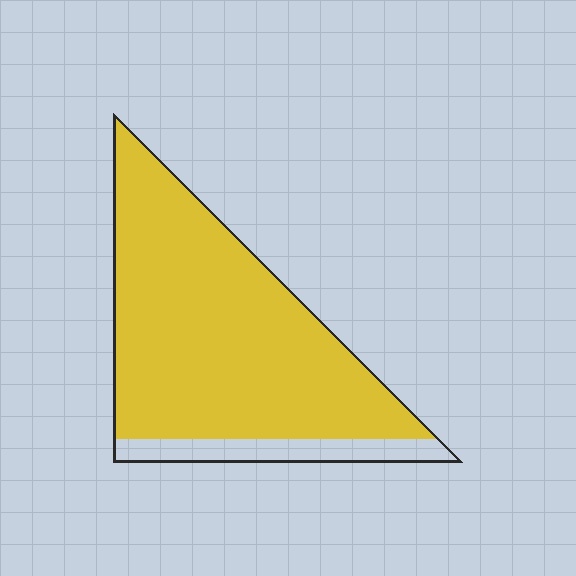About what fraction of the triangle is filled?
About seven eighths (7/8).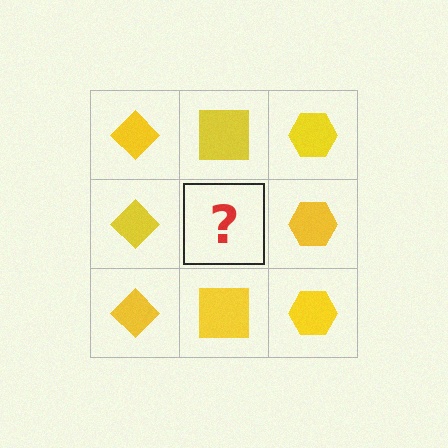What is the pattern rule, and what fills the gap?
The rule is that each column has a consistent shape. The gap should be filled with a yellow square.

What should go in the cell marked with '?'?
The missing cell should contain a yellow square.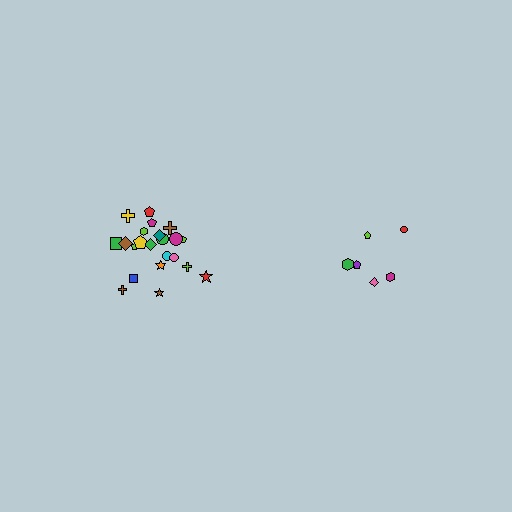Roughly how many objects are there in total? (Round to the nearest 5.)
Roughly 30 objects in total.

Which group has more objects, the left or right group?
The left group.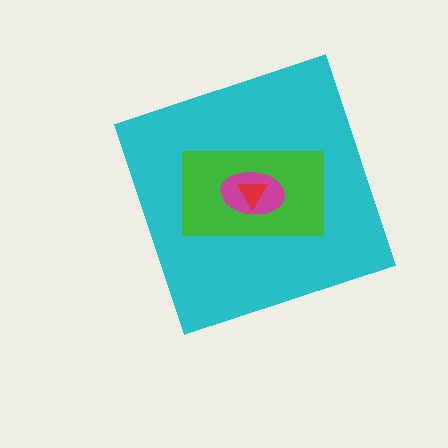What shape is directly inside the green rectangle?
The magenta ellipse.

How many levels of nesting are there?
4.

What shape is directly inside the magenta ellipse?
The red triangle.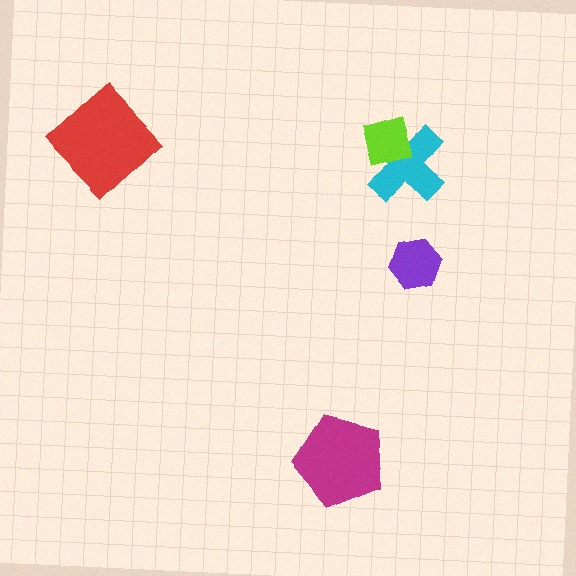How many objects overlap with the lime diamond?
1 object overlaps with the lime diamond.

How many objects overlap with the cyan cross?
1 object overlaps with the cyan cross.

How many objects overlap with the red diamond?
0 objects overlap with the red diamond.